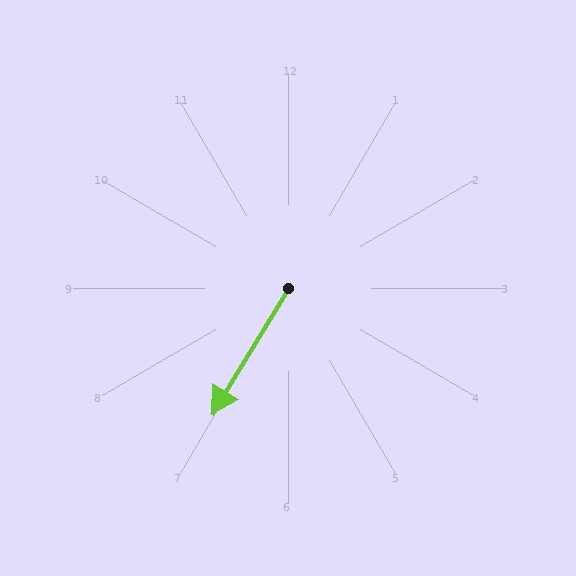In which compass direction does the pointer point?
Southwest.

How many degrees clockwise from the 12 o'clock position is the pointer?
Approximately 211 degrees.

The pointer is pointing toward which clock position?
Roughly 7 o'clock.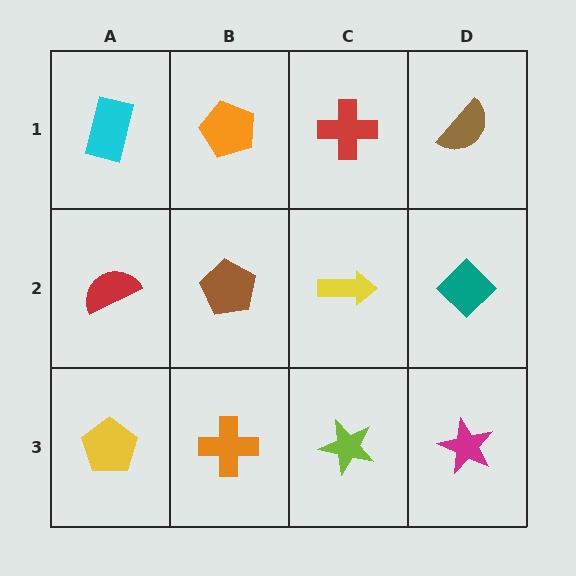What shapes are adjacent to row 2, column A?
A cyan rectangle (row 1, column A), a yellow pentagon (row 3, column A), a brown pentagon (row 2, column B).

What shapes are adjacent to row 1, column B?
A brown pentagon (row 2, column B), a cyan rectangle (row 1, column A), a red cross (row 1, column C).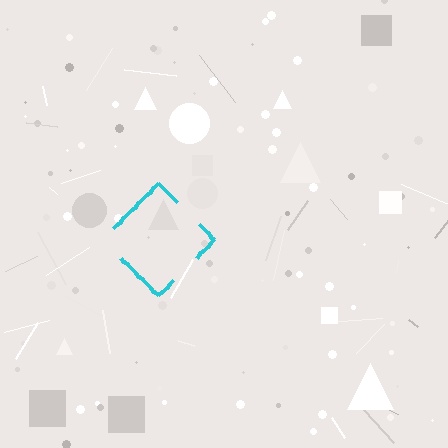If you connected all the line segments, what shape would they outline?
They would outline a diamond.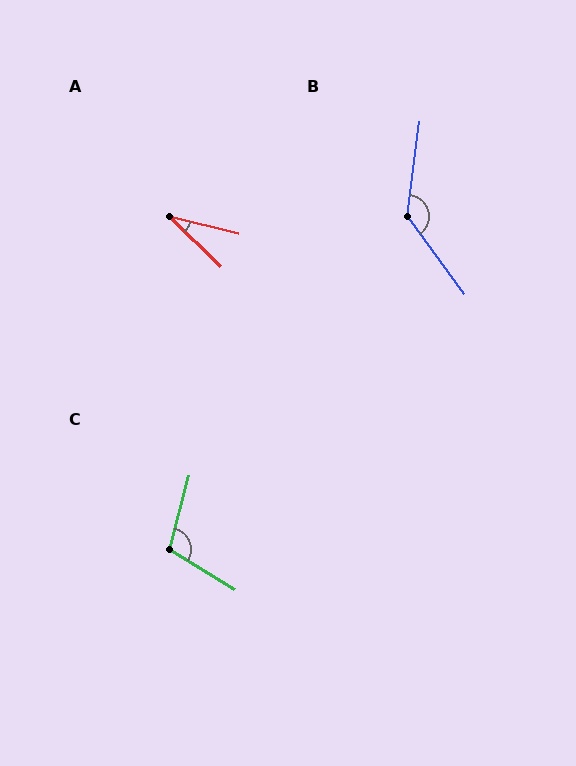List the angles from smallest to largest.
A (30°), C (107°), B (136°).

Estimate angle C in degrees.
Approximately 107 degrees.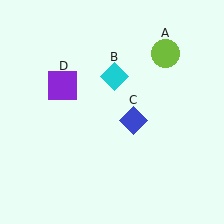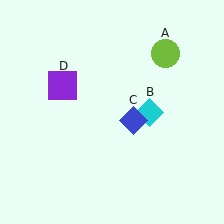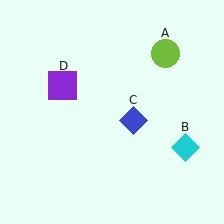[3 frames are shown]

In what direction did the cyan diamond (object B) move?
The cyan diamond (object B) moved down and to the right.